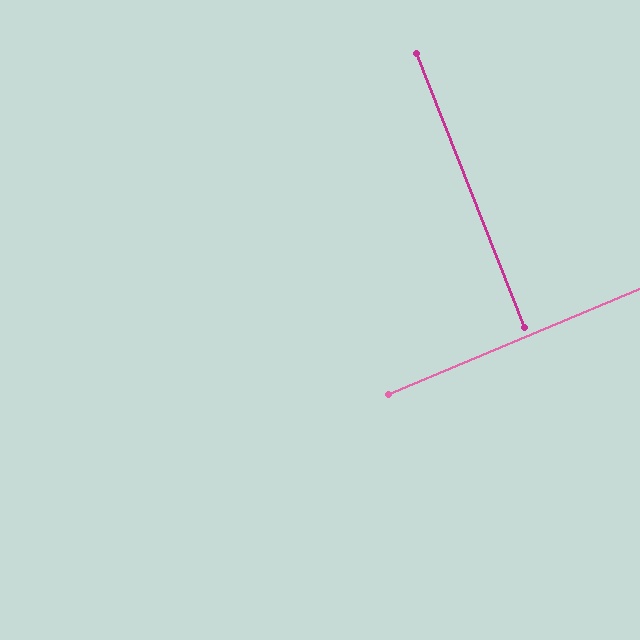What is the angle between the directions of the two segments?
Approximately 89 degrees.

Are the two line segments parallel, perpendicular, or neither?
Perpendicular — they meet at approximately 89°.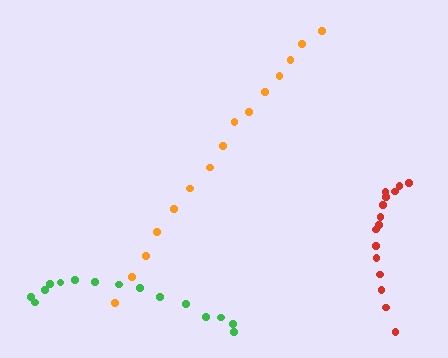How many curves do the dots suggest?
There are 3 distinct paths.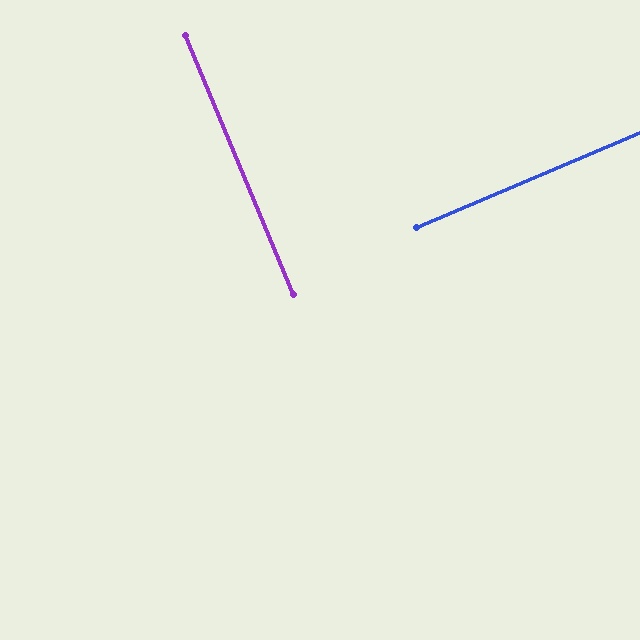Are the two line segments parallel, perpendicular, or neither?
Perpendicular — they meet at approximately 90°.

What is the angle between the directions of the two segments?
Approximately 90 degrees.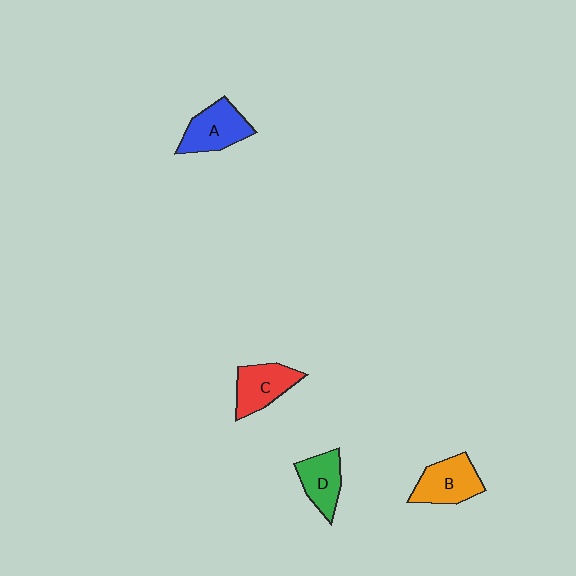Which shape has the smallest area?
Shape D (green).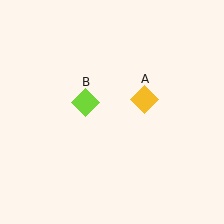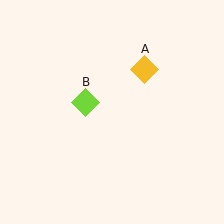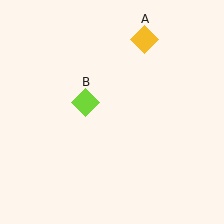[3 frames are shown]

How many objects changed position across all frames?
1 object changed position: yellow diamond (object A).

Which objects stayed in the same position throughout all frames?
Lime diamond (object B) remained stationary.